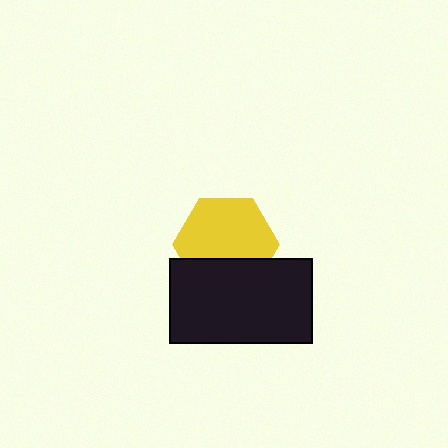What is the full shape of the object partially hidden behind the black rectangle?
The partially hidden object is a yellow hexagon.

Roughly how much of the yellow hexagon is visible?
Most of it is visible (roughly 67%).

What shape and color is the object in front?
The object in front is a black rectangle.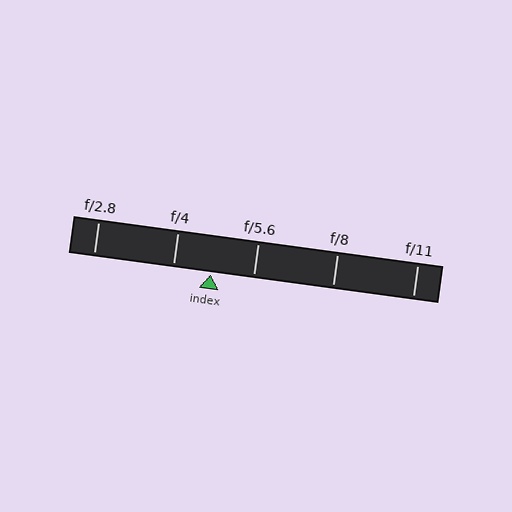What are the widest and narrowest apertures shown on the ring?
The widest aperture shown is f/2.8 and the narrowest is f/11.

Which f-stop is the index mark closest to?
The index mark is closest to f/4.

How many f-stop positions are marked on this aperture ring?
There are 5 f-stop positions marked.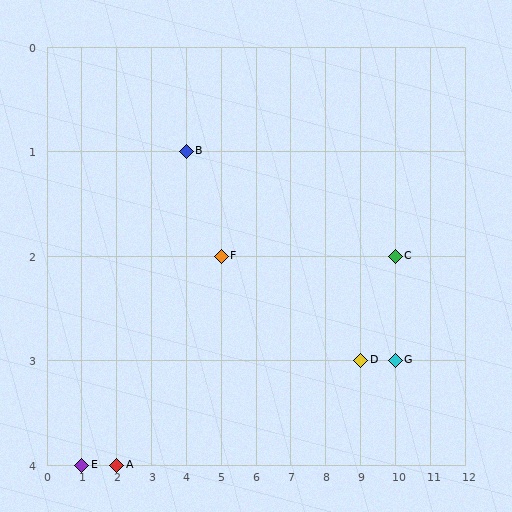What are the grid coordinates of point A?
Point A is at grid coordinates (2, 4).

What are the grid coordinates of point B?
Point B is at grid coordinates (4, 1).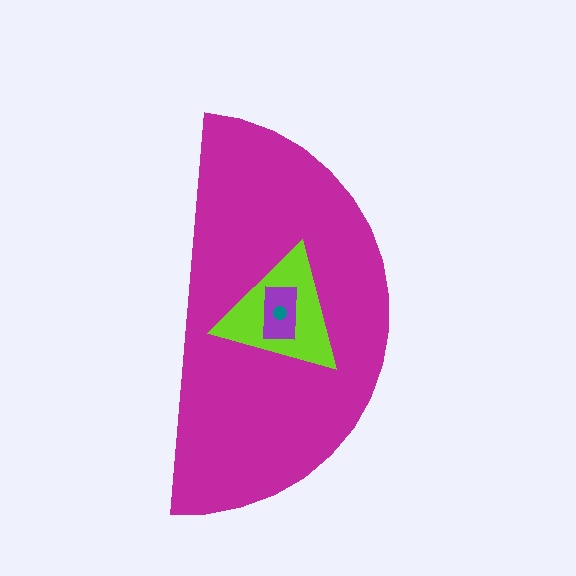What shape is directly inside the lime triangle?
The purple rectangle.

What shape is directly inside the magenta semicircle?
The lime triangle.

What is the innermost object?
The teal circle.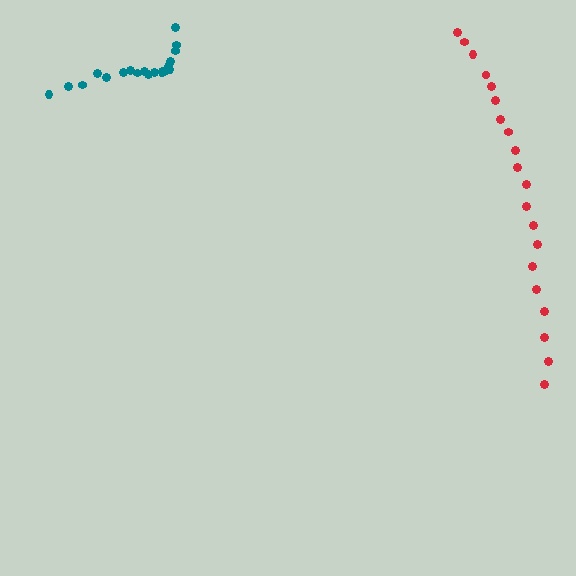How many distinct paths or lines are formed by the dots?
There are 2 distinct paths.